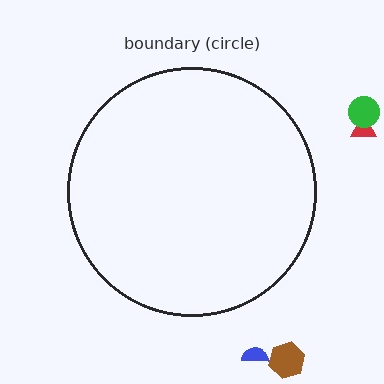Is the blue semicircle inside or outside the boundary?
Outside.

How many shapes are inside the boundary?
0 inside, 4 outside.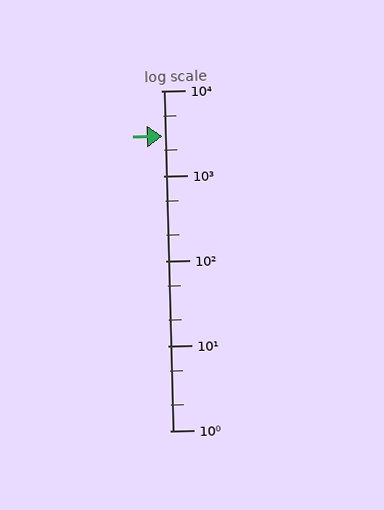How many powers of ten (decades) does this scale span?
The scale spans 4 decades, from 1 to 10000.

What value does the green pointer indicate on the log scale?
The pointer indicates approximately 2900.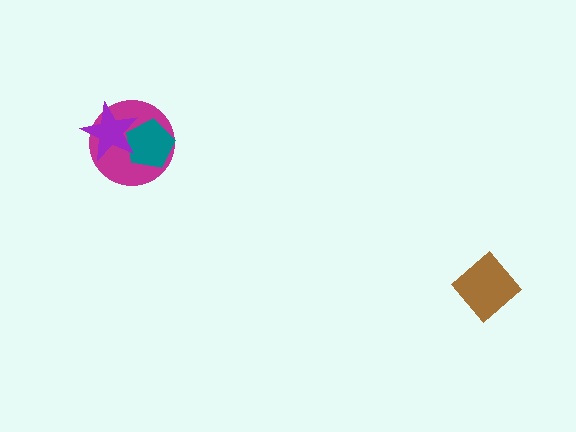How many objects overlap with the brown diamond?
0 objects overlap with the brown diamond.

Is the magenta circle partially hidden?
Yes, it is partially covered by another shape.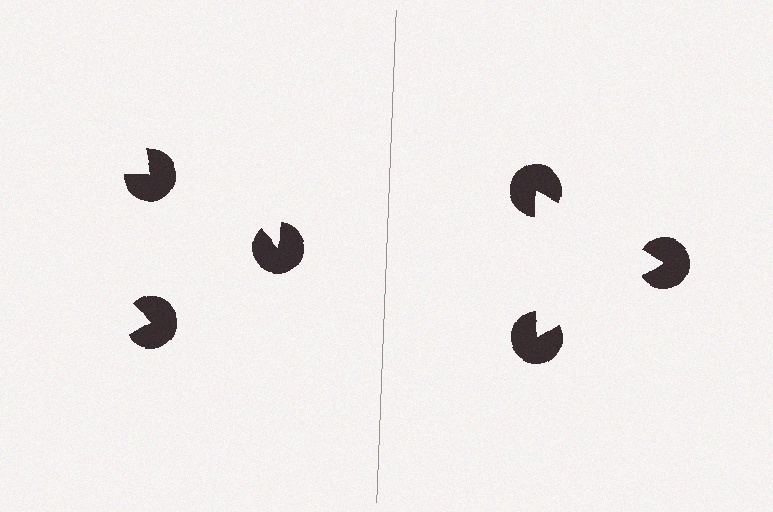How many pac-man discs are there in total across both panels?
6 — 3 on each side.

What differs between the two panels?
The pac-man discs are positioned identically on both sides; only the wedge orientations differ. On the right they align to a triangle; on the left they are misaligned.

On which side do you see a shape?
An illusory triangle appears on the right side. On the left side the wedge cuts are rotated, so no coherent shape forms.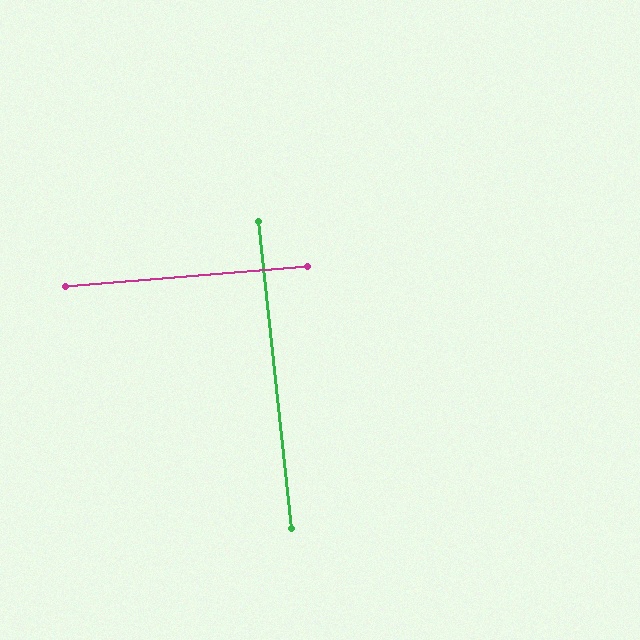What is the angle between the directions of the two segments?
Approximately 88 degrees.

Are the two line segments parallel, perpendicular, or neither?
Perpendicular — they meet at approximately 88°.